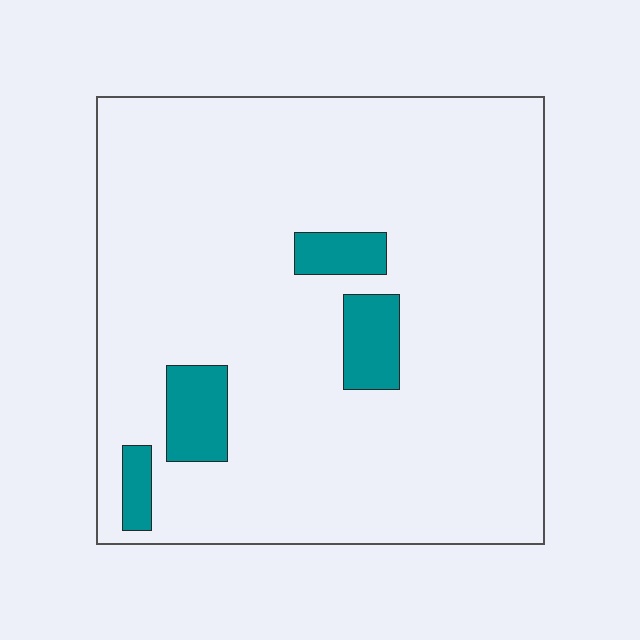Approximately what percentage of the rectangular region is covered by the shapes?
Approximately 10%.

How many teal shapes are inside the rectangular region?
4.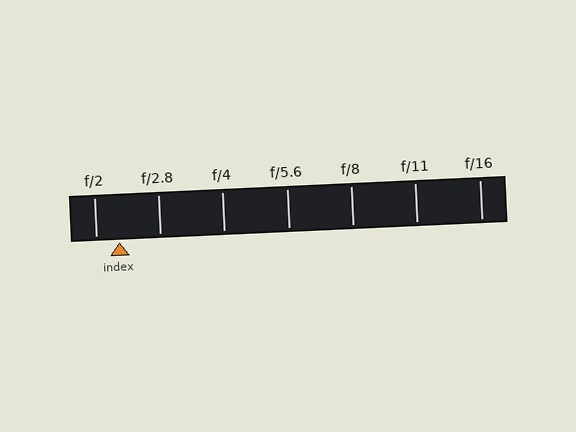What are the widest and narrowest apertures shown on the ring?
The widest aperture shown is f/2 and the narrowest is f/16.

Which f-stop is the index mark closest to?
The index mark is closest to f/2.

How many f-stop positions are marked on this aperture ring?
There are 7 f-stop positions marked.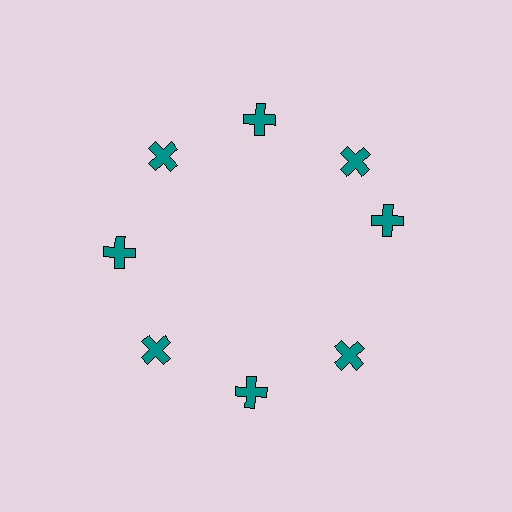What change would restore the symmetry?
The symmetry would be restored by rotating it back into even spacing with its neighbors so that all 8 crosses sit at equal angles and equal distance from the center.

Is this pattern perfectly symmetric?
No. The 8 teal crosses are arranged in a ring, but one element near the 3 o'clock position is rotated out of alignment along the ring, breaking the 8-fold rotational symmetry.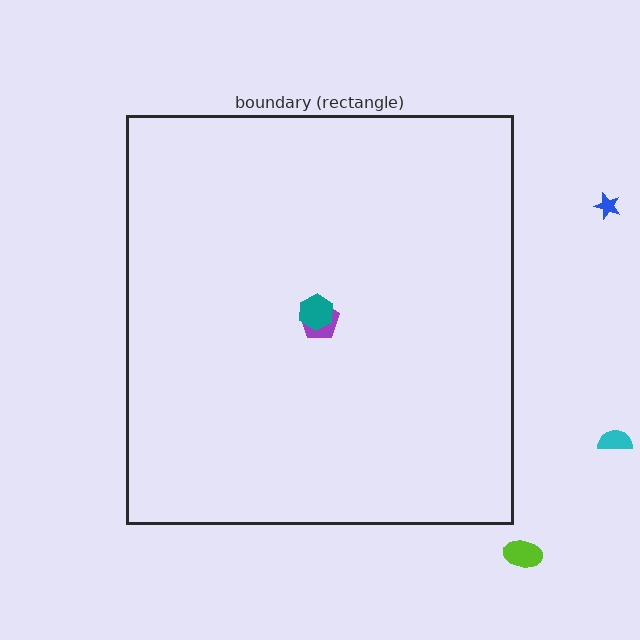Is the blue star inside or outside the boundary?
Outside.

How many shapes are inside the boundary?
2 inside, 3 outside.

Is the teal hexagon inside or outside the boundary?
Inside.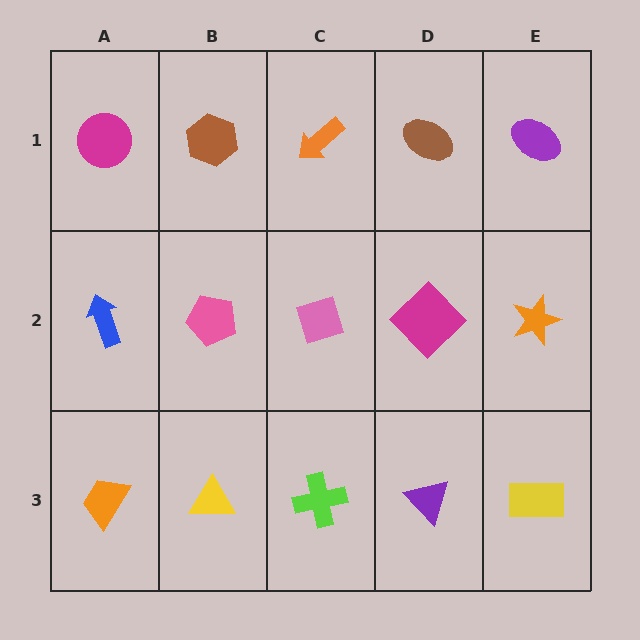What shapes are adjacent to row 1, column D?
A magenta diamond (row 2, column D), an orange arrow (row 1, column C), a purple ellipse (row 1, column E).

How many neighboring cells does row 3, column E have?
2.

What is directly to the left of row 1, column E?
A brown ellipse.